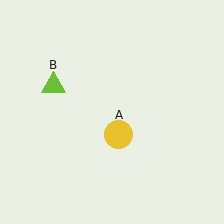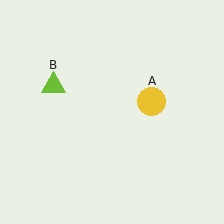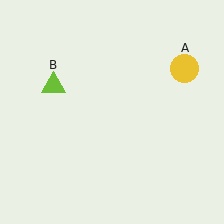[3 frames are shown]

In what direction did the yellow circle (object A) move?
The yellow circle (object A) moved up and to the right.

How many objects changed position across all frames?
1 object changed position: yellow circle (object A).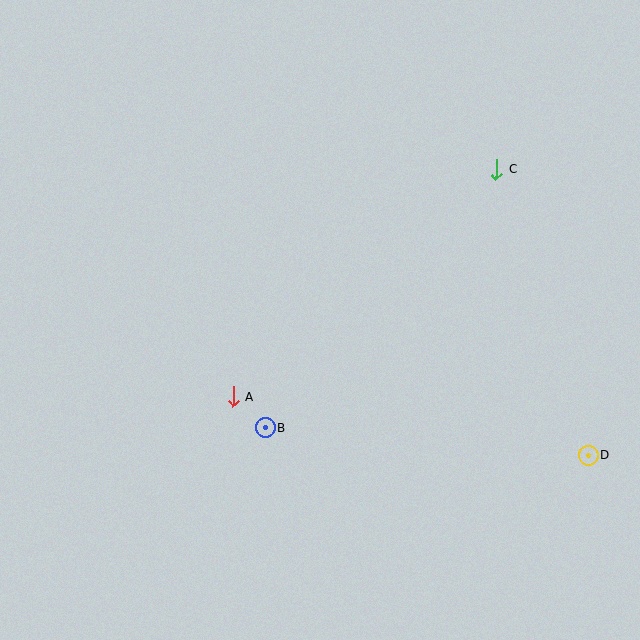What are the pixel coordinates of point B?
Point B is at (265, 428).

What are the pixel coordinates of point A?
Point A is at (233, 396).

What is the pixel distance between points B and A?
The distance between B and A is 45 pixels.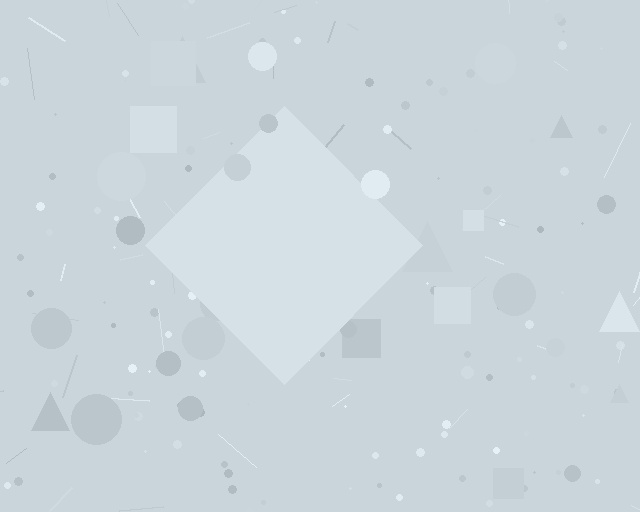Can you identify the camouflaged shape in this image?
The camouflaged shape is a diamond.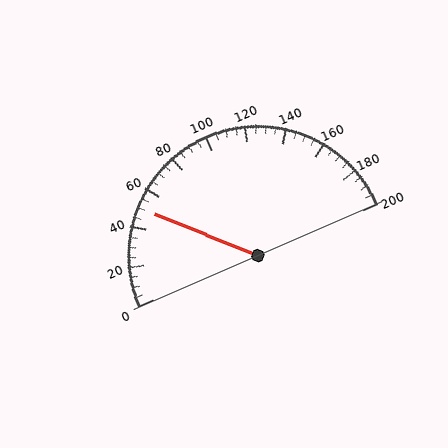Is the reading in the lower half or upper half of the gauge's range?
The reading is in the lower half of the range (0 to 200).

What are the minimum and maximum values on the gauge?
The gauge ranges from 0 to 200.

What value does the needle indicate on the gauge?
The needle indicates approximately 50.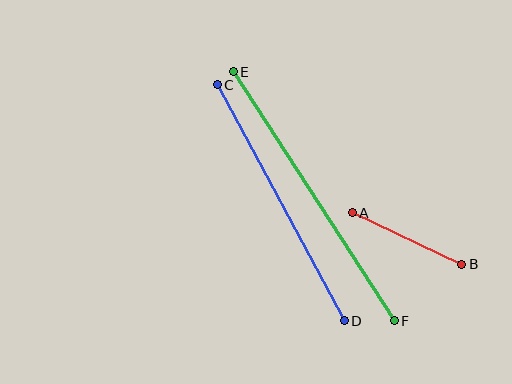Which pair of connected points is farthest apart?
Points E and F are farthest apart.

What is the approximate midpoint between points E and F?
The midpoint is at approximately (314, 196) pixels.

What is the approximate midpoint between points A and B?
The midpoint is at approximately (407, 238) pixels.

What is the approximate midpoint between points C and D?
The midpoint is at approximately (281, 203) pixels.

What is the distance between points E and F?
The distance is approximately 297 pixels.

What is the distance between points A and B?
The distance is approximately 121 pixels.